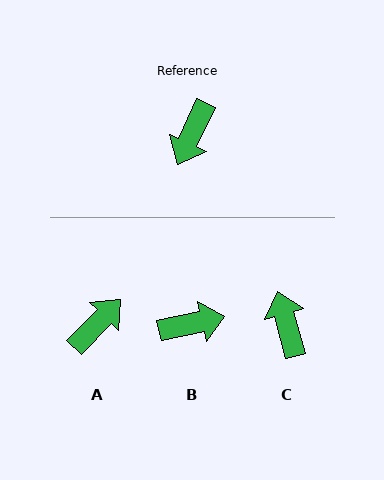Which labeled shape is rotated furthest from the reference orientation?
A, about 160 degrees away.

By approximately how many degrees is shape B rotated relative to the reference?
Approximately 127 degrees counter-clockwise.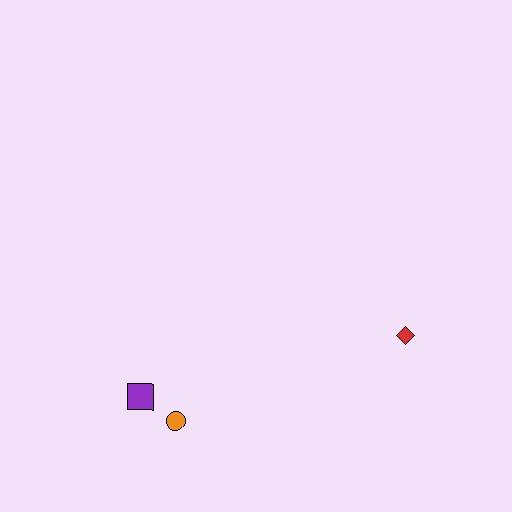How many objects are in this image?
There are 3 objects.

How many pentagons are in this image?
There are no pentagons.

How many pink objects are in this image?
There are no pink objects.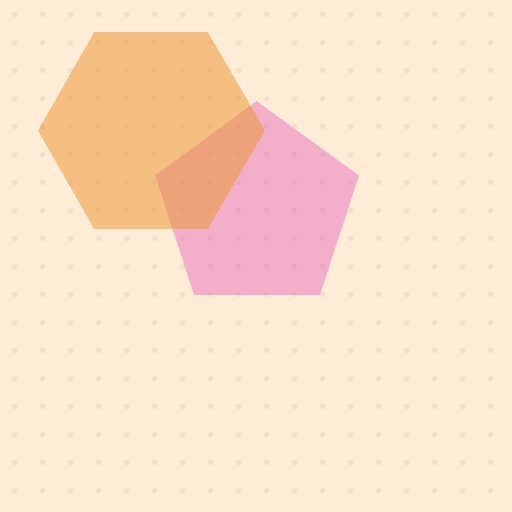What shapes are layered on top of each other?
The layered shapes are: a pink pentagon, an orange hexagon.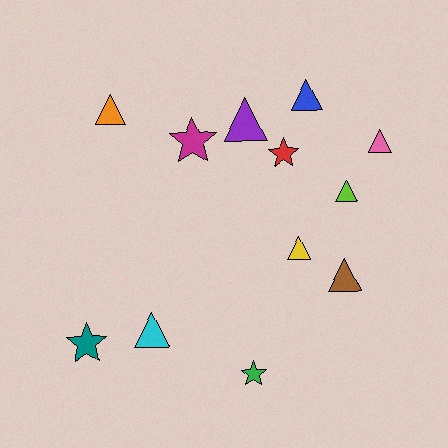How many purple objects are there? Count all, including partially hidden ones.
There is 1 purple object.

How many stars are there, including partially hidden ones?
There are 4 stars.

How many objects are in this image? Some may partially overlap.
There are 12 objects.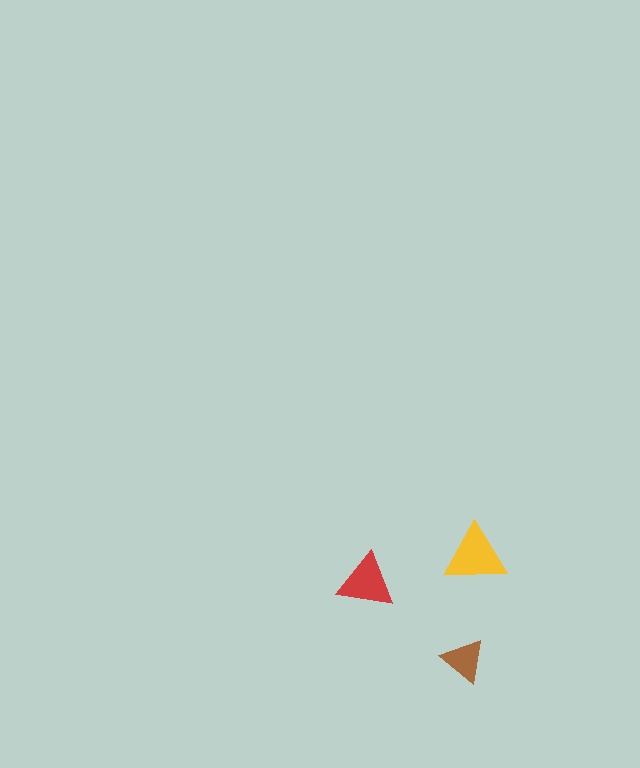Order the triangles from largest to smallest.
the yellow one, the red one, the brown one.